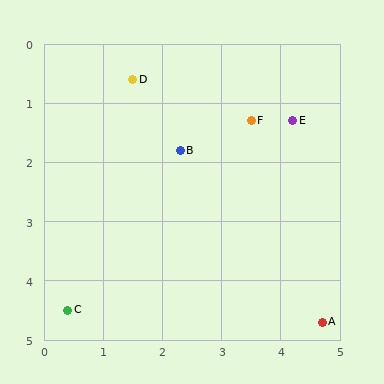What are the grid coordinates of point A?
Point A is at approximately (4.7, 4.7).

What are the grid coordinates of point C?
Point C is at approximately (0.4, 4.5).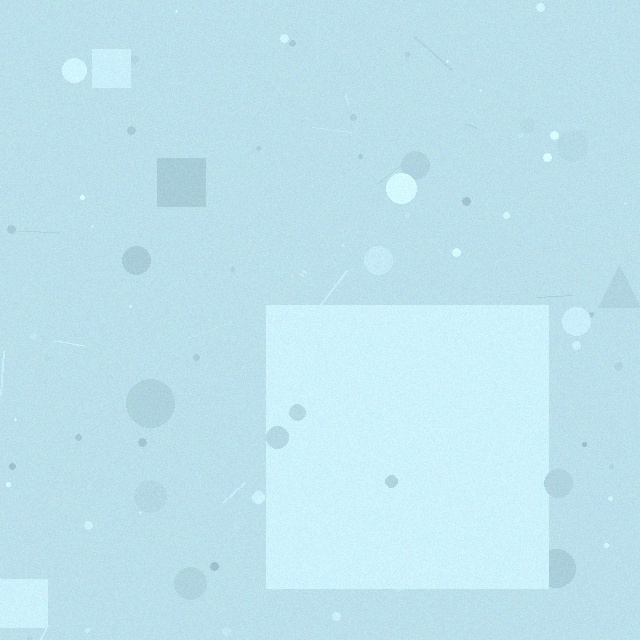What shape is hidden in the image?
A square is hidden in the image.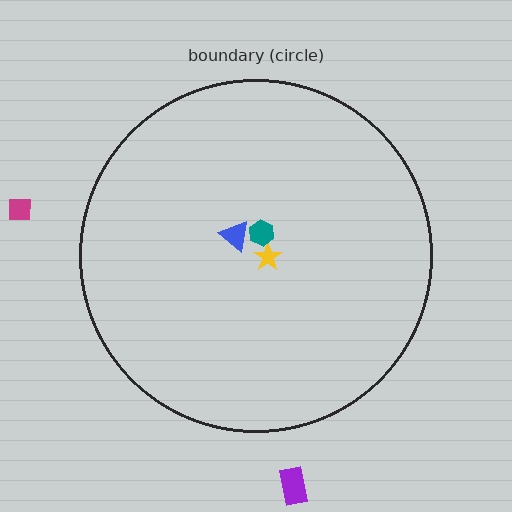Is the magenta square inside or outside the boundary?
Outside.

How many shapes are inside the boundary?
3 inside, 2 outside.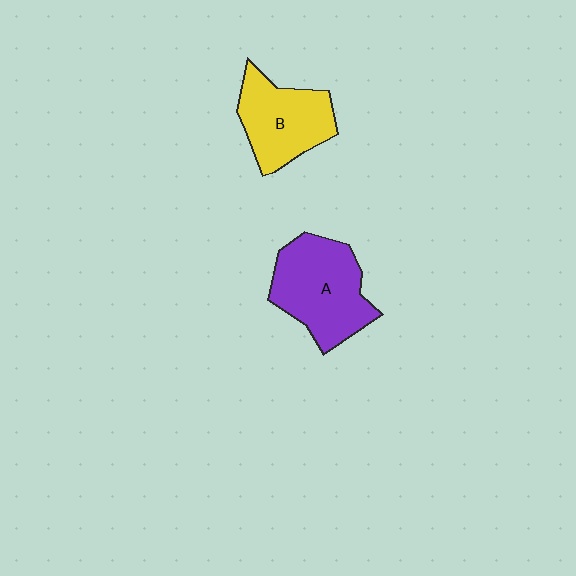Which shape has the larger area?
Shape A (purple).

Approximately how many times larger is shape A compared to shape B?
Approximately 1.2 times.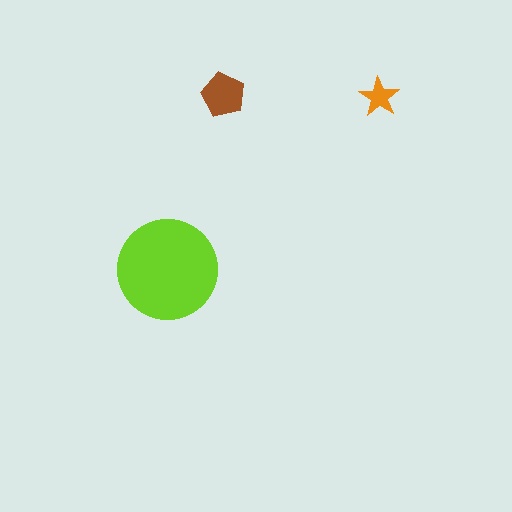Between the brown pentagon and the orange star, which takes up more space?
The brown pentagon.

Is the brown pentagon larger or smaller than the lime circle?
Smaller.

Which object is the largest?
The lime circle.